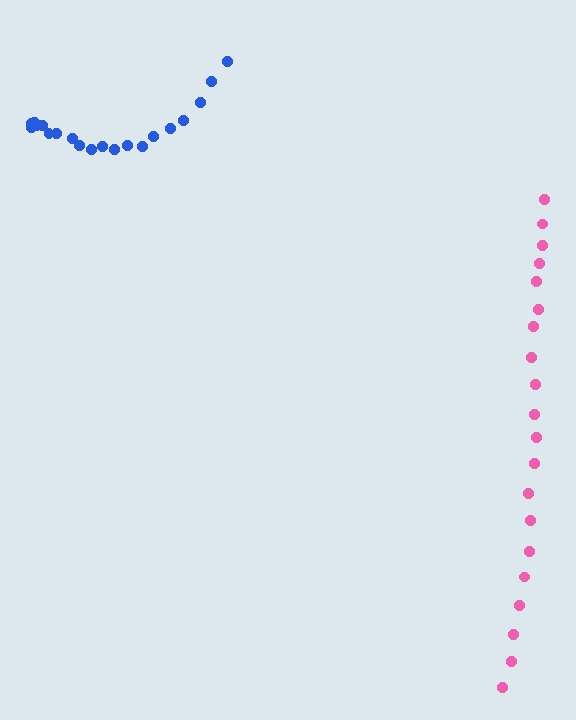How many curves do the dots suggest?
There are 2 distinct paths.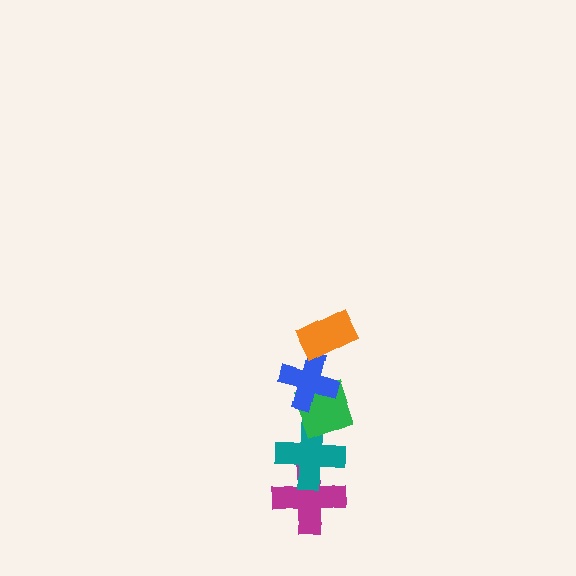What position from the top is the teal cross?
The teal cross is 4th from the top.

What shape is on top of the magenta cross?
The teal cross is on top of the magenta cross.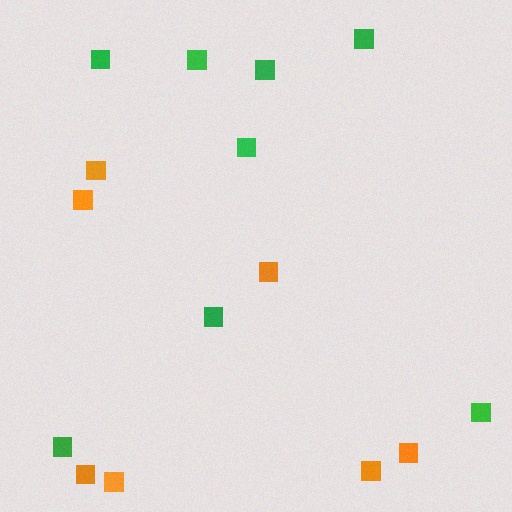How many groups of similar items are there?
There are 2 groups: one group of green squares (8) and one group of orange squares (7).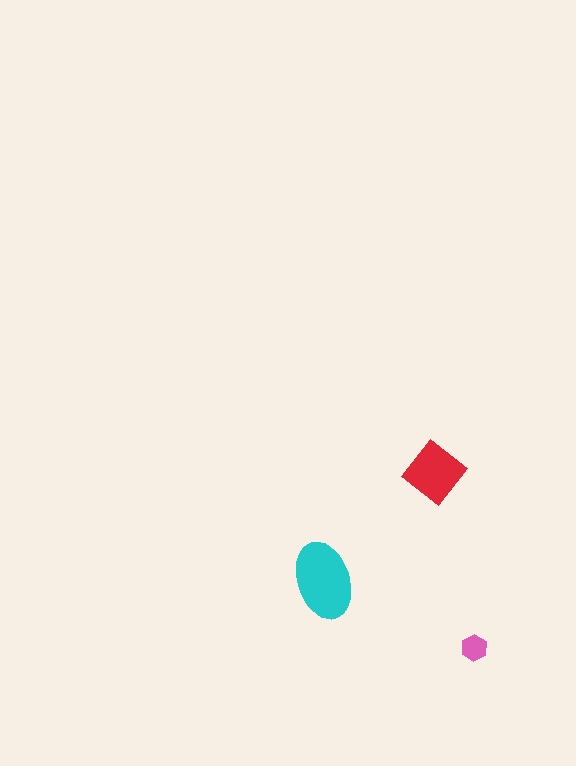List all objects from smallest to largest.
The pink hexagon, the red diamond, the cyan ellipse.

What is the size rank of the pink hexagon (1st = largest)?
3rd.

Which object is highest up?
The red diamond is topmost.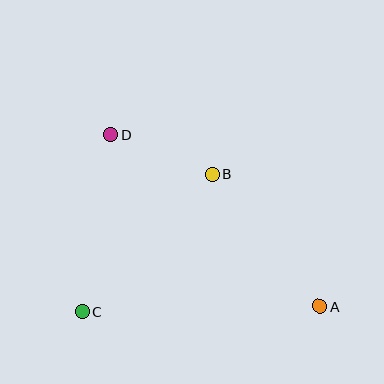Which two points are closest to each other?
Points B and D are closest to each other.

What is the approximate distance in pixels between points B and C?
The distance between B and C is approximately 189 pixels.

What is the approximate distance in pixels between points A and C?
The distance between A and C is approximately 238 pixels.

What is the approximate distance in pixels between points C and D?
The distance between C and D is approximately 179 pixels.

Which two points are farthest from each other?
Points A and D are farthest from each other.